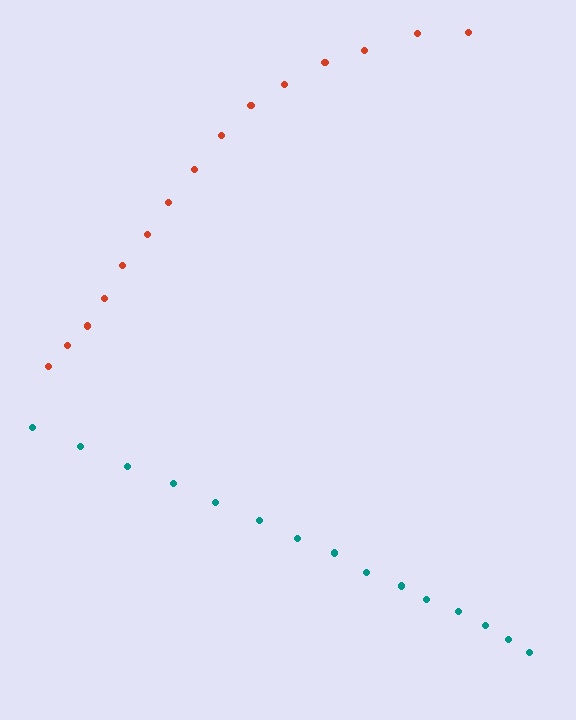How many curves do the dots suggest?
There are 2 distinct paths.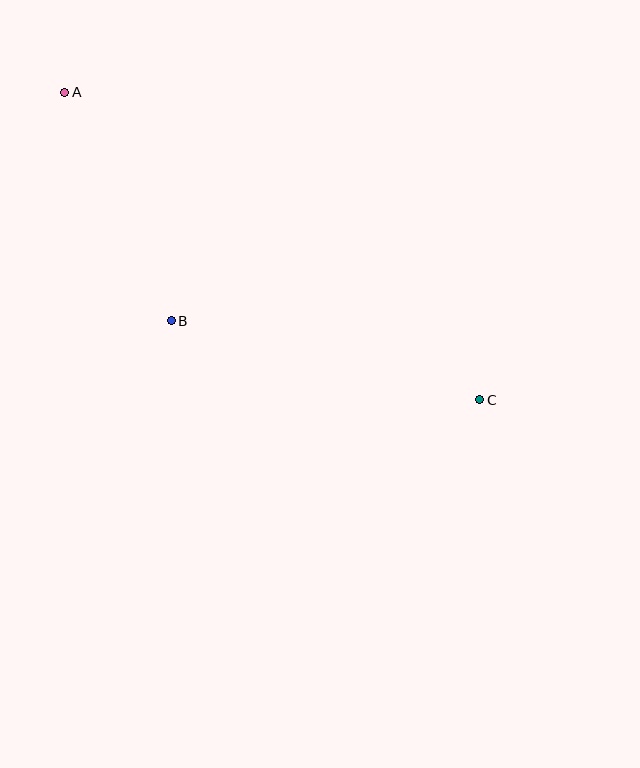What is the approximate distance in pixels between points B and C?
The distance between B and C is approximately 319 pixels.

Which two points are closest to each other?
Points A and B are closest to each other.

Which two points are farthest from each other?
Points A and C are farthest from each other.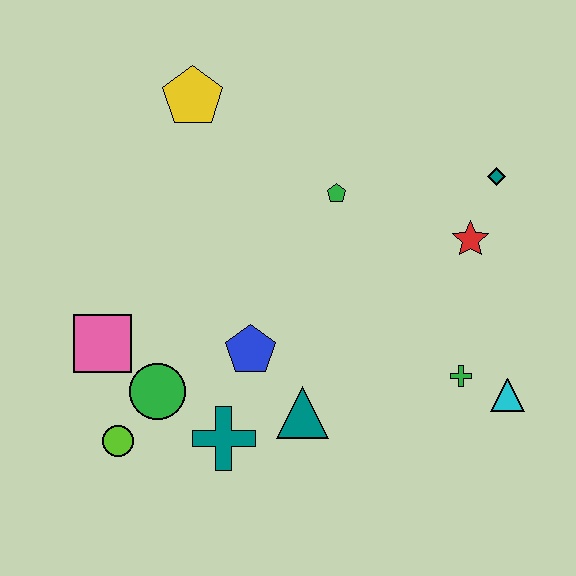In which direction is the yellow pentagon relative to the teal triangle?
The yellow pentagon is above the teal triangle.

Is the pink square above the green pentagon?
No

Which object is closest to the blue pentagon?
The teal triangle is closest to the blue pentagon.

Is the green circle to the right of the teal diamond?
No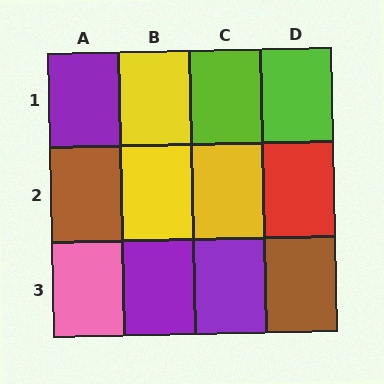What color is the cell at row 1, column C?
Lime.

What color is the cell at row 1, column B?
Yellow.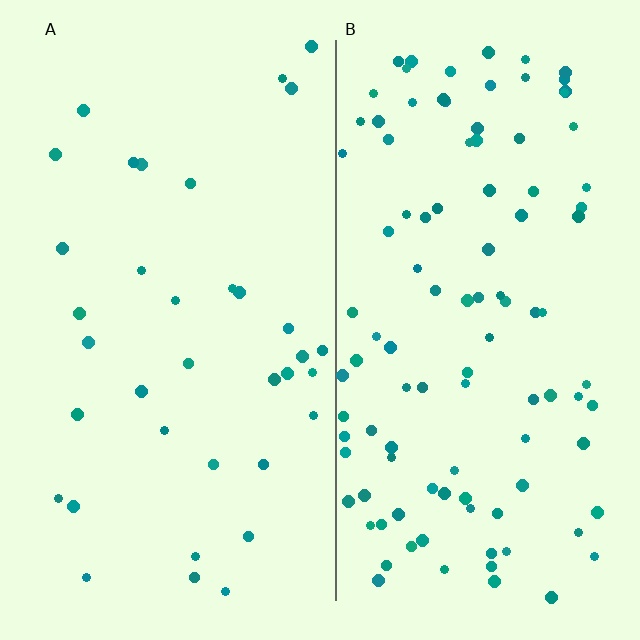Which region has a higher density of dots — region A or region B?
B (the right).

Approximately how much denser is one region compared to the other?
Approximately 2.9× — region B over region A.